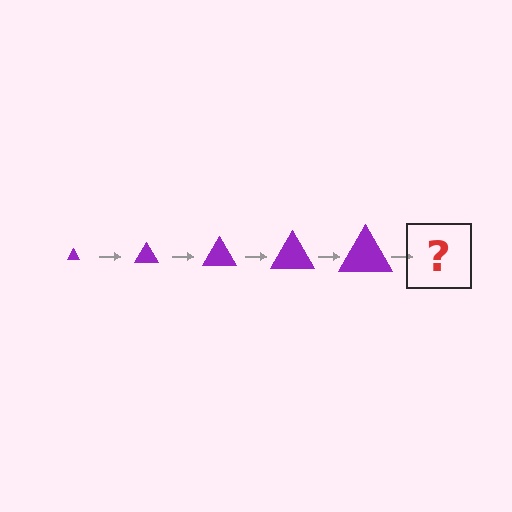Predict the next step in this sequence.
The next step is a purple triangle, larger than the previous one.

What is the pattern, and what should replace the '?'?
The pattern is that the triangle gets progressively larger each step. The '?' should be a purple triangle, larger than the previous one.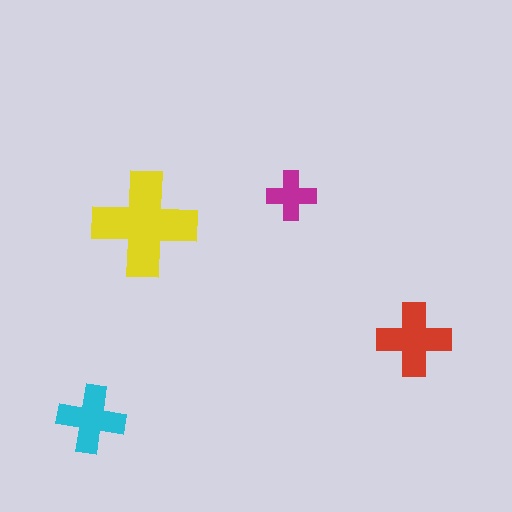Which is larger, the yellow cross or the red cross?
The yellow one.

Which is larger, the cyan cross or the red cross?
The red one.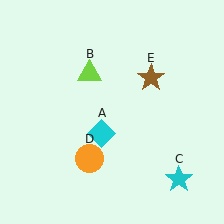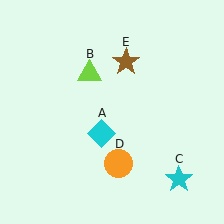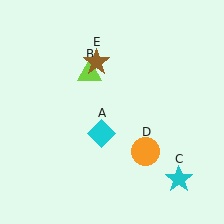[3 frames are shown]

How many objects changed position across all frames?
2 objects changed position: orange circle (object D), brown star (object E).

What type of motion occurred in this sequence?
The orange circle (object D), brown star (object E) rotated counterclockwise around the center of the scene.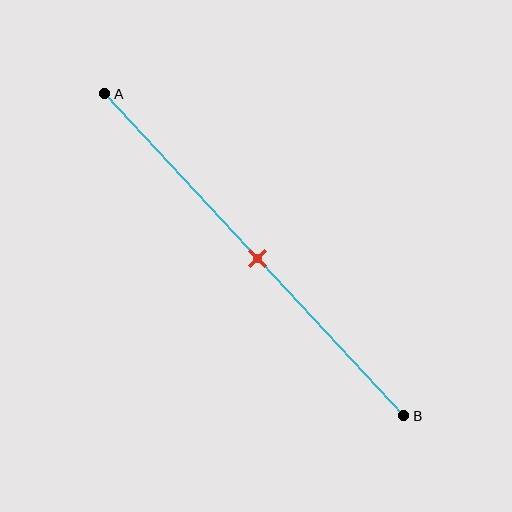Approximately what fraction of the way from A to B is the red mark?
The red mark is approximately 50% of the way from A to B.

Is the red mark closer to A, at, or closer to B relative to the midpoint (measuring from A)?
The red mark is approximately at the midpoint of segment AB.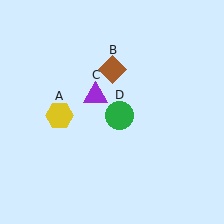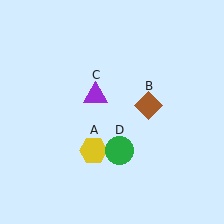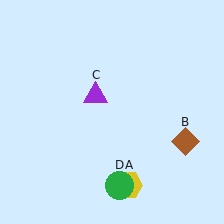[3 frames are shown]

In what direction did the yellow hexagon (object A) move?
The yellow hexagon (object A) moved down and to the right.